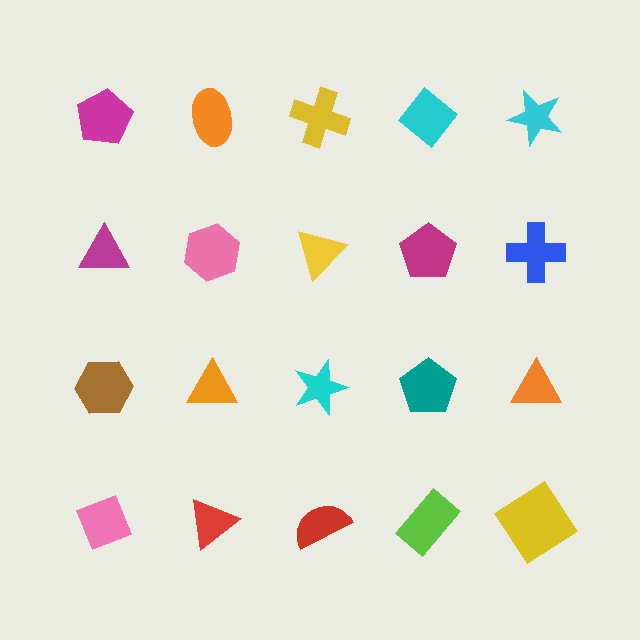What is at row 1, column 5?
A cyan star.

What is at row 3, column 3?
A cyan star.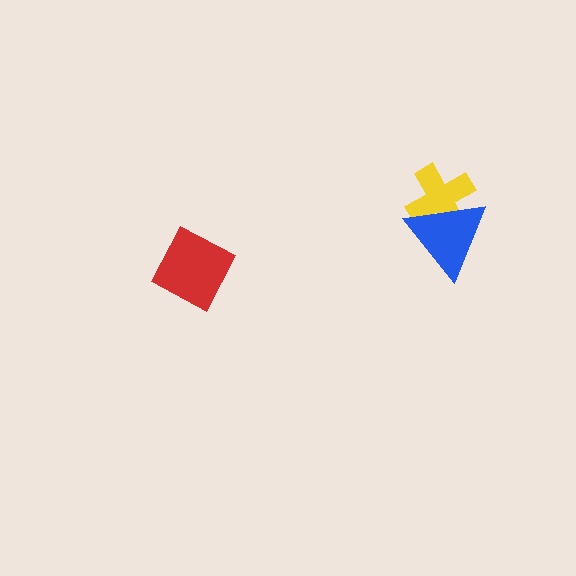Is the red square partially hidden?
No, no other shape covers it.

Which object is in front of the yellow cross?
The blue triangle is in front of the yellow cross.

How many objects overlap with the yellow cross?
1 object overlaps with the yellow cross.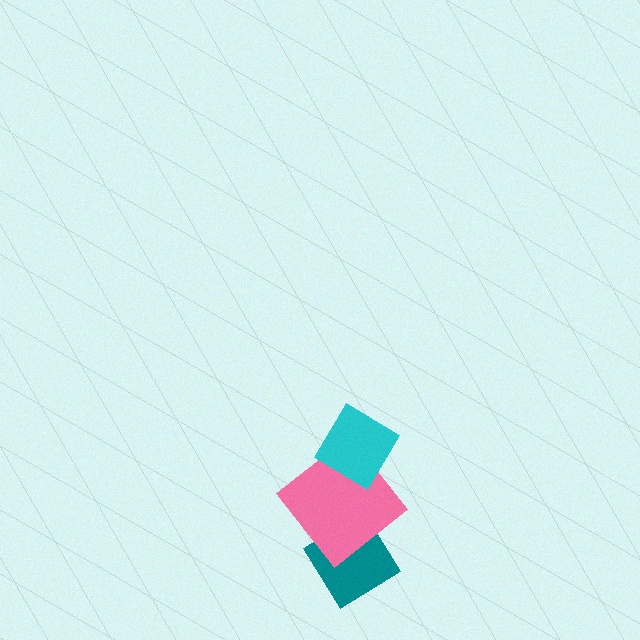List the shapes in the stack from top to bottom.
From top to bottom: the cyan diamond, the pink diamond, the teal diamond.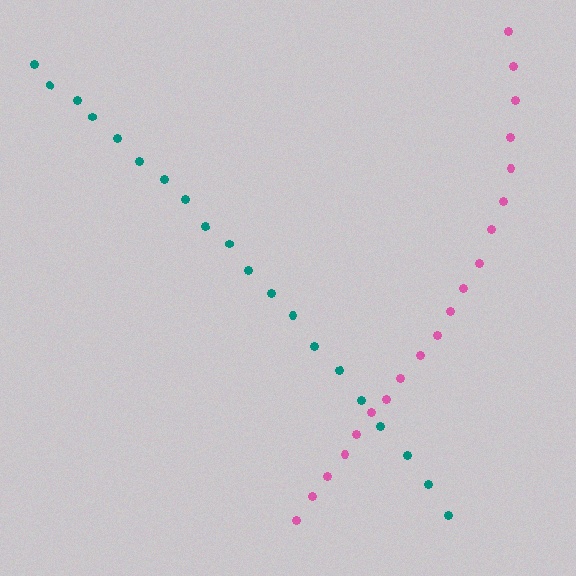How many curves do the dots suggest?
There are 2 distinct paths.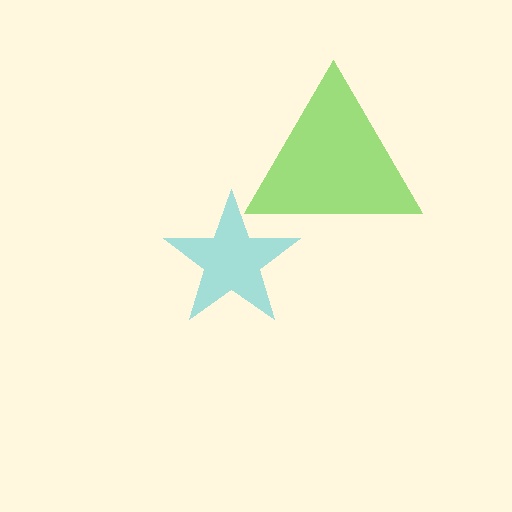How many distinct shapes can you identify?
There are 2 distinct shapes: a lime triangle, a cyan star.